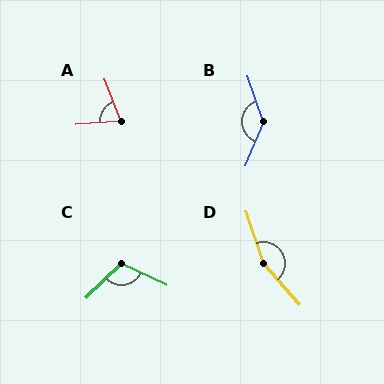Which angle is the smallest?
A, at approximately 73 degrees.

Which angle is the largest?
D, at approximately 157 degrees.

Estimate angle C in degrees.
Approximately 111 degrees.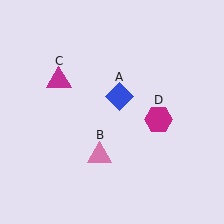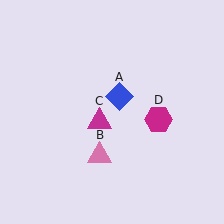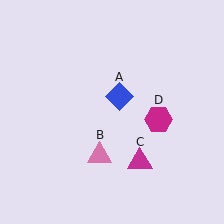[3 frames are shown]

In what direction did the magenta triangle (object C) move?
The magenta triangle (object C) moved down and to the right.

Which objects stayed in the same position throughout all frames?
Blue diamond (object A) and pink triangle (object B) and magenta hexagon (object D) remained stationary.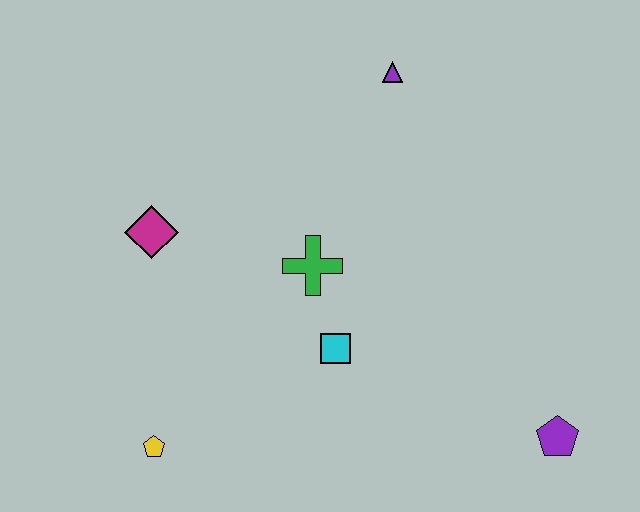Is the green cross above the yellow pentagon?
Yes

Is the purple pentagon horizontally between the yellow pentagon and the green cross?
No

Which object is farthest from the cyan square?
The purple triangle is farthest from the cyan square.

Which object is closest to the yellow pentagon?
The cyan square is closest to the yellow pentagon.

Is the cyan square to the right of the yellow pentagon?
Yes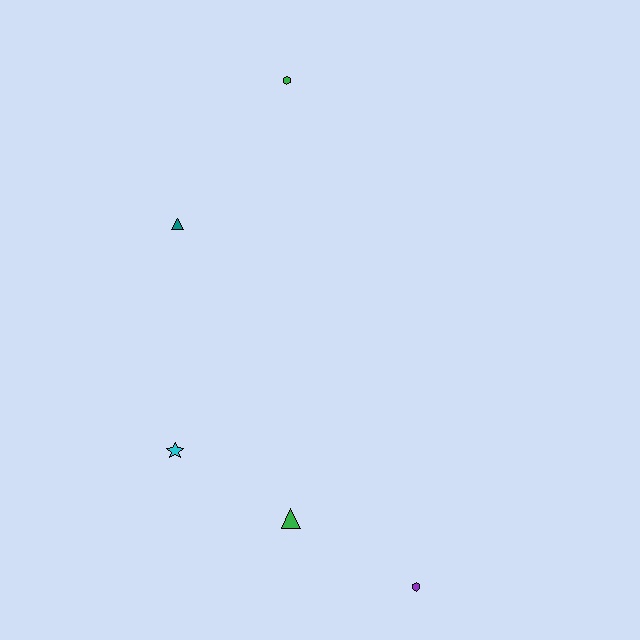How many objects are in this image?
There are 5 objects.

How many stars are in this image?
There is 1 star.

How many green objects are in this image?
There are 2 green objects.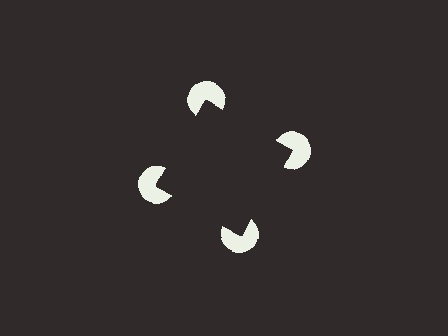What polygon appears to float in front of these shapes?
An illusory square — its edges are inferred from the aligned wedge cuts in the pac-man discs, not physically drawn.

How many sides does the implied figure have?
4 sides.